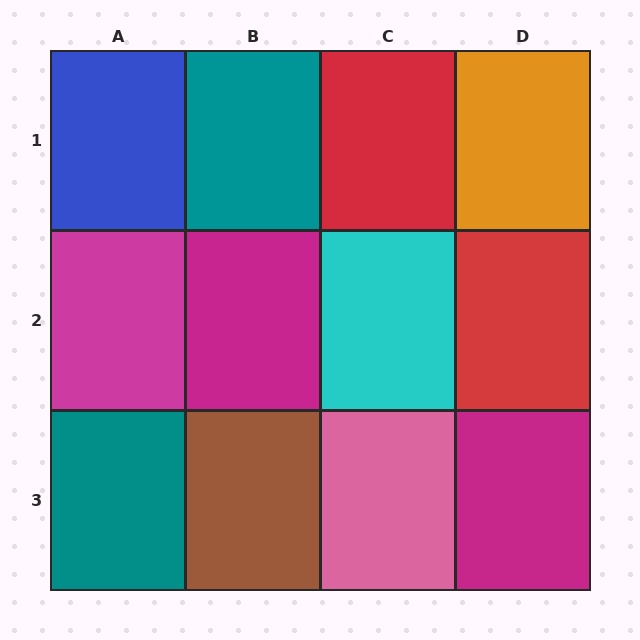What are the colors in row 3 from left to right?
Teal, brown, pink, magenta.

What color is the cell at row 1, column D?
Orange.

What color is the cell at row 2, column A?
Magenta.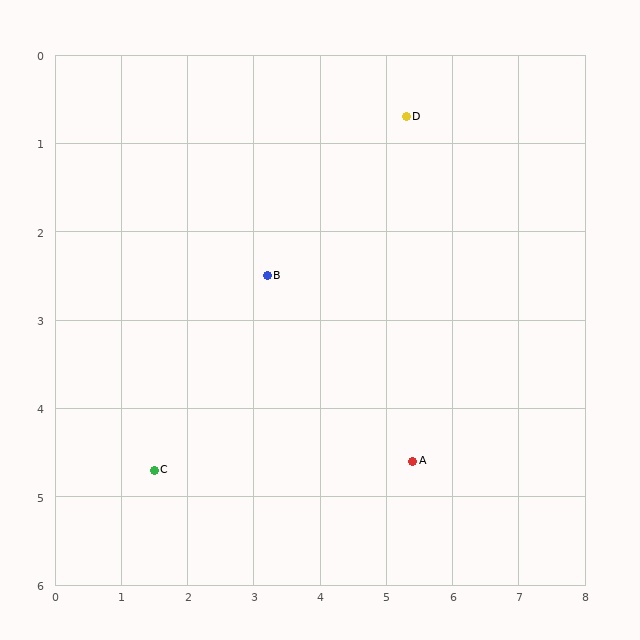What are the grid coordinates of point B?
Point B is at approximately (3.2, 2.5).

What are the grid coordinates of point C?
Point C is at approximately (1.5, 4.7).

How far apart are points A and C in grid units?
Points A and C are about 3.9 grid units apart.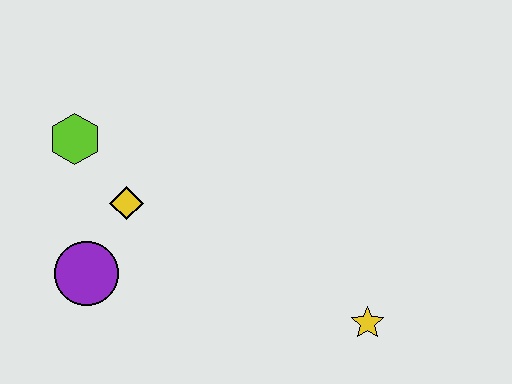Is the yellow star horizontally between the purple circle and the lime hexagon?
No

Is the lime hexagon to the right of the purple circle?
No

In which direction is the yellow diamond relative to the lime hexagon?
The yellow diamond is below the lime hexagon.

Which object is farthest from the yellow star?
The lime hexagon is farthest from the yellow star.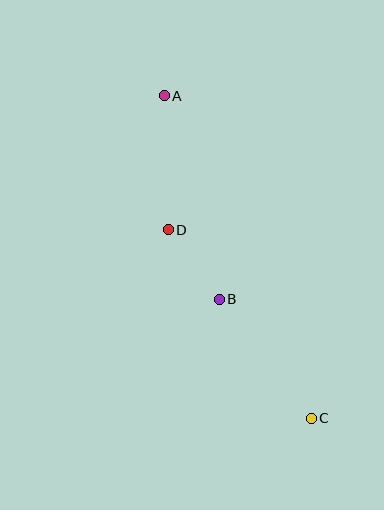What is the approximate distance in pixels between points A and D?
The distance between A and D is approximately 134 pixels.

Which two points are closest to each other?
Points B and D are closest to each other.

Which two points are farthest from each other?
Points A and C are farthest from each other.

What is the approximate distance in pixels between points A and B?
The distance between A and B is approximately 211 pixels.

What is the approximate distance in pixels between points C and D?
The distance between C and D is approximately 237 pixels.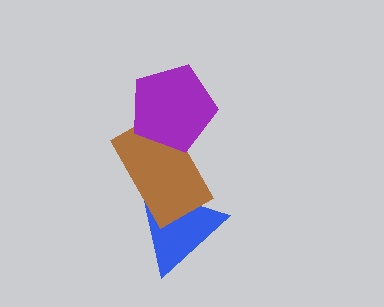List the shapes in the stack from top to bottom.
From top to bottom: the purple pentagon, the brown rectangle, the blue triangle.